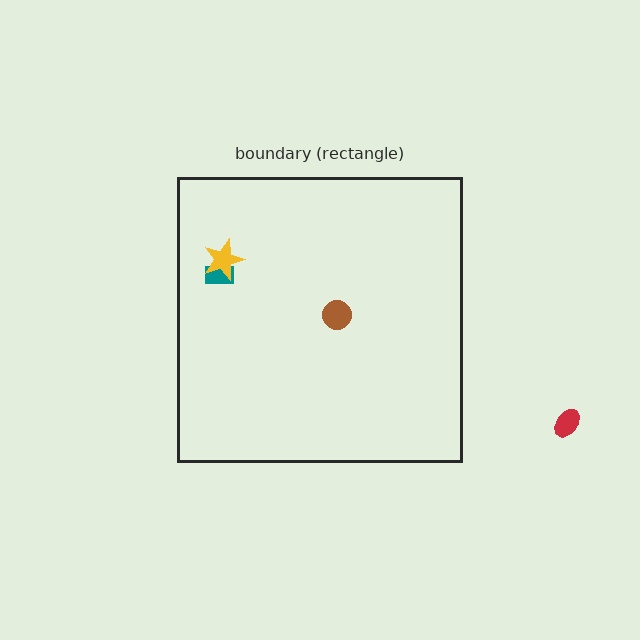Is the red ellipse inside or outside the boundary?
Outside.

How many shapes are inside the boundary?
3 inside, 1 outside.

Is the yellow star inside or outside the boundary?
Inside.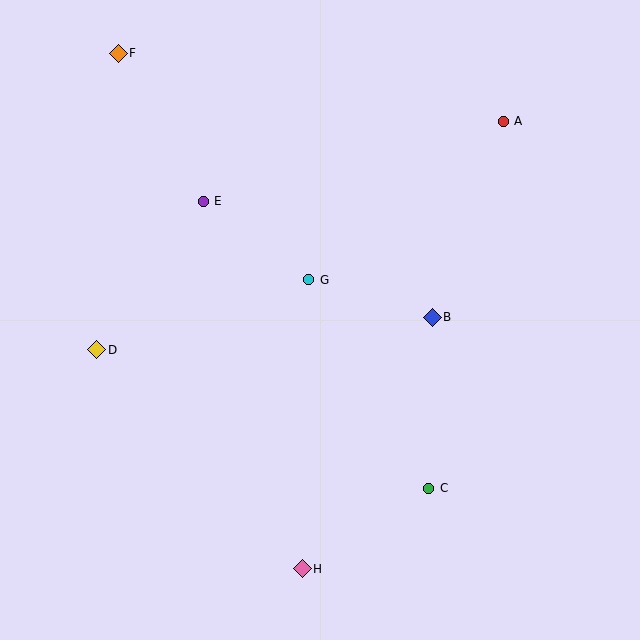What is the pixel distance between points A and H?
The distance between A and H is 491 pixels.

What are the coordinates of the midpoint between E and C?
The midpoint between E and C is at (316, 345).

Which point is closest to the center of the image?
Point G at (309, 280) is closest to the center.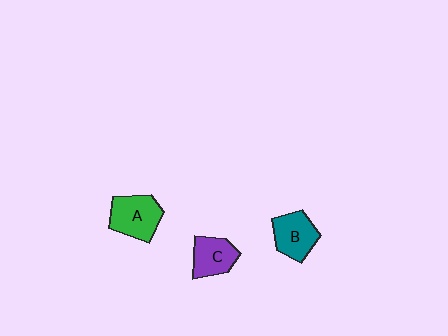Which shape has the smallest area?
Shape C (purple).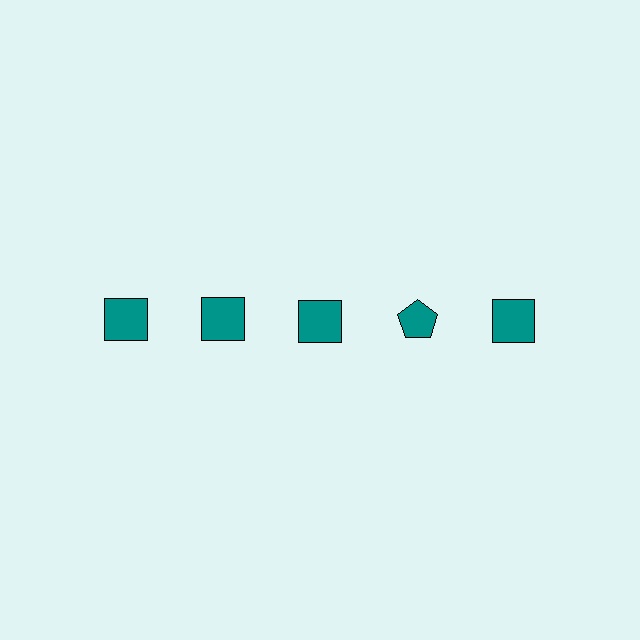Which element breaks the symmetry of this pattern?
The teal pentagon in the top row, second from right column breaks the symmetry. All other shapes are teal squares.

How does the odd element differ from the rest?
It has a different shape: pentagon instead of square.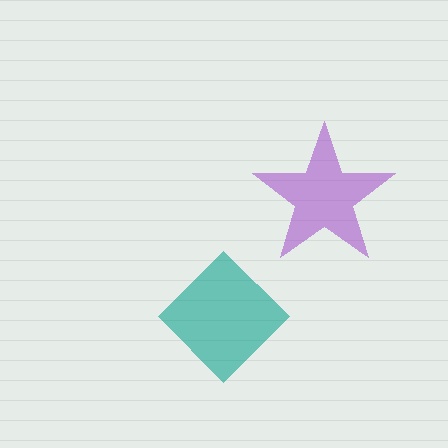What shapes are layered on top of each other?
The layered shapes are: a purple star, a teal diamond.